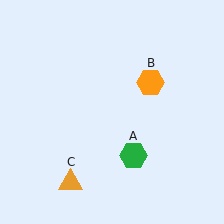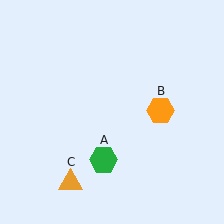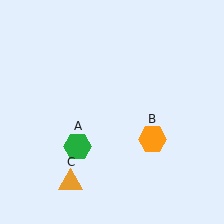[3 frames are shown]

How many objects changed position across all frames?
2 objects changed position: green hexagon (object A), orange hexagon (object B).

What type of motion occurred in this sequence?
The green hexagon (object A), orange hexagon (object B) rotated clockwise around the center of the scene.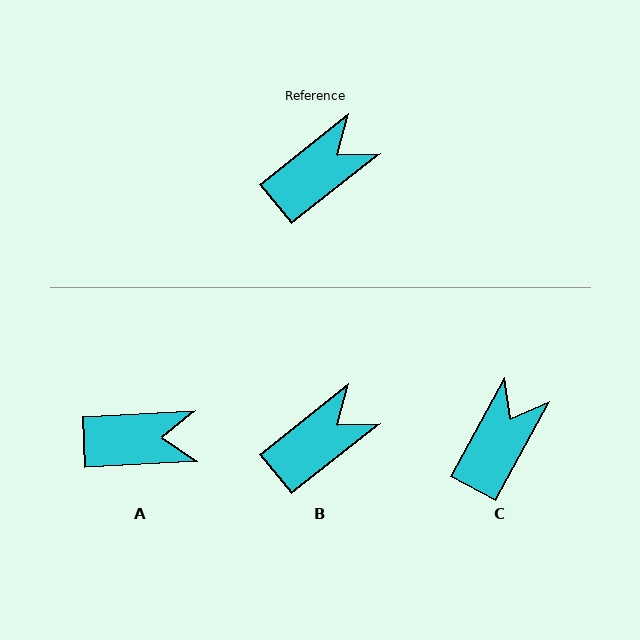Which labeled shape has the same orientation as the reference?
B.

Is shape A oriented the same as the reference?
No, it is off by about 35 degrees.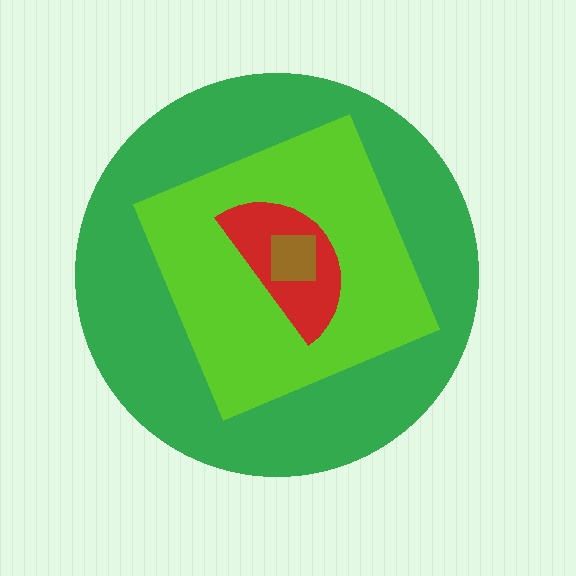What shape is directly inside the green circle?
The lime diamond.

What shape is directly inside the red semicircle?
The brown square.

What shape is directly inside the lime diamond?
The red semicircle.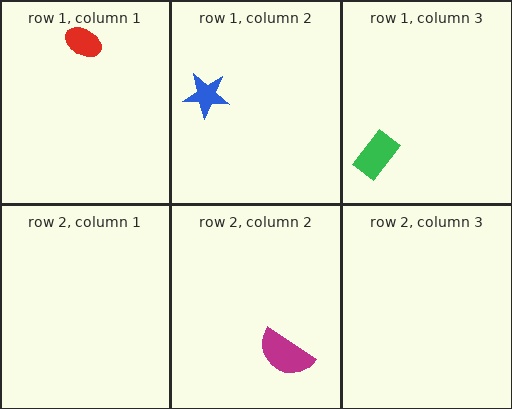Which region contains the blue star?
The row 1, column 2 region.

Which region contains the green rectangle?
The row 1, column 3 region.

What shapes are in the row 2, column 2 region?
The magenta semicircle.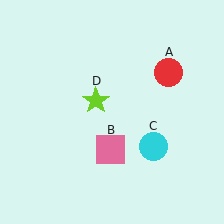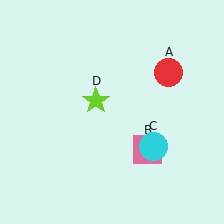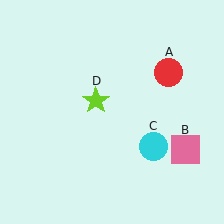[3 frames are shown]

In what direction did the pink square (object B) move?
The pink square (object B) moved right.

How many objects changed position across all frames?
1 object changed position: pink square (object B).